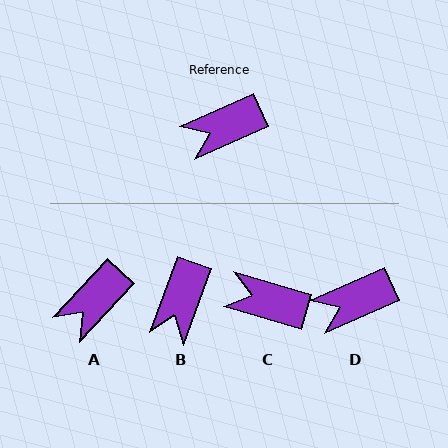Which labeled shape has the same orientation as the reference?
D.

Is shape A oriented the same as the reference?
No, it is off by about 23 degrees.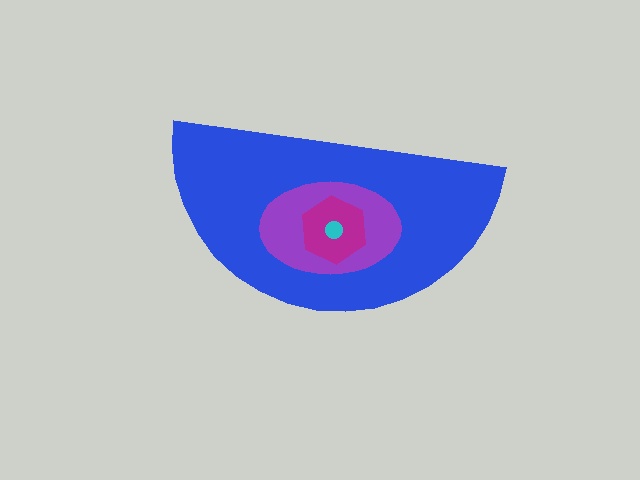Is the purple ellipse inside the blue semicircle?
Yes.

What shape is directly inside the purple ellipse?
The magenta hexagon.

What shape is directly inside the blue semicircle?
The purple ellipse.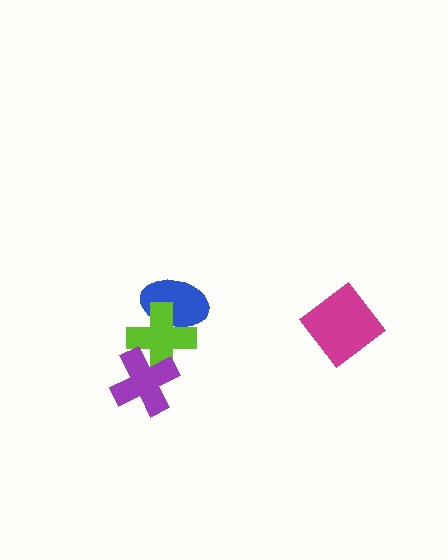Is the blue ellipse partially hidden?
Yes, it is partially covered by another shape.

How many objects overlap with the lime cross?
2 objects overlap with the lime cross.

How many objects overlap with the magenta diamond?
0 objects overlap with the magenta diamond.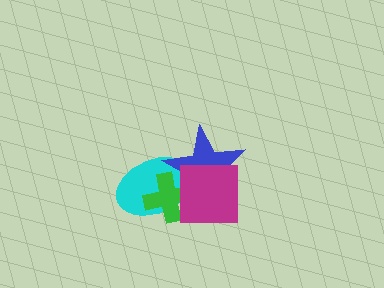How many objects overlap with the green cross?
3 objects overlap with the green cross.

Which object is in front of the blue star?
The magenta square is in front of the blue star.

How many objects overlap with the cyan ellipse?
3 objects overlap with the cyan ellipse.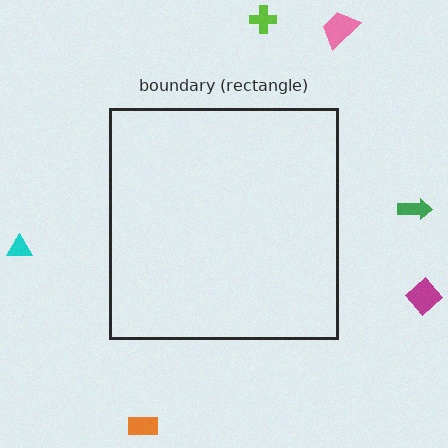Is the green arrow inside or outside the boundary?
Outside.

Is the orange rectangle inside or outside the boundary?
Outside.